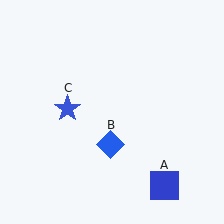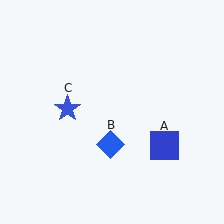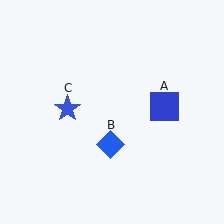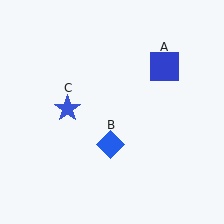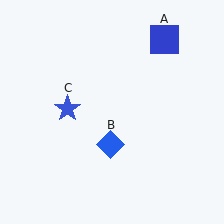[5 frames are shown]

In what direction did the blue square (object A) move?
The blue square (object A) moved up.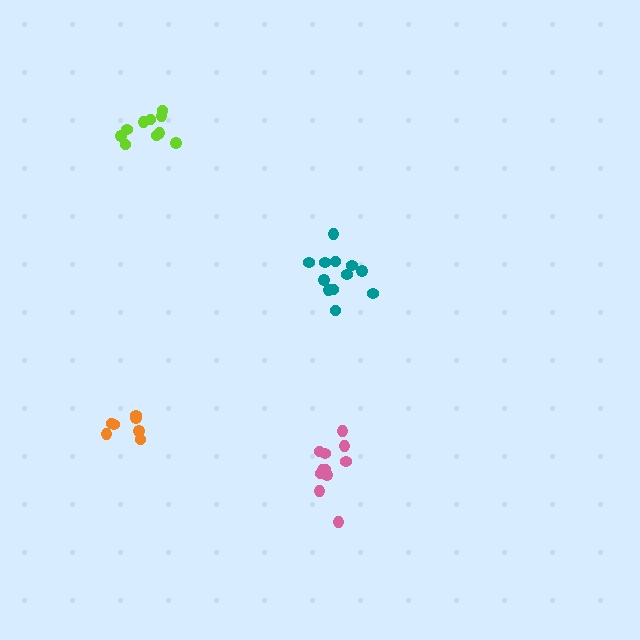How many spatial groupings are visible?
There are 4 spatial groupings.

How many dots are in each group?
Group 1: 12 dots, Group 2: 7 dots, Group 3: 11 dots, Group 4: 10 dots (40 total).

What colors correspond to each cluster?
The clusters are colored: teal, orange, pink, lime.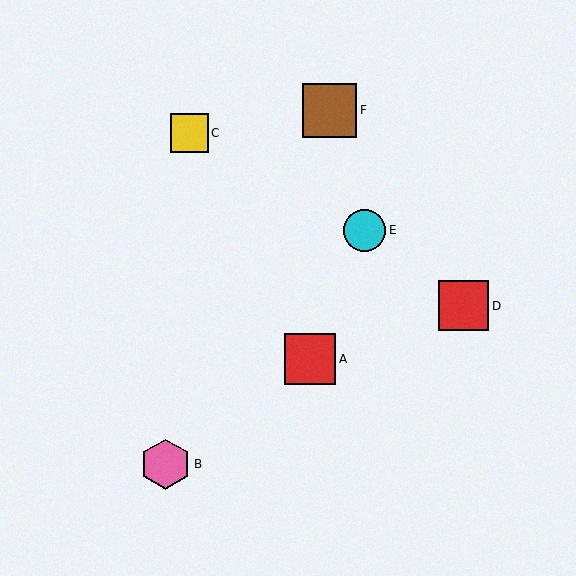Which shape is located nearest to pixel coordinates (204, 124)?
The yellow square (labeled C) at (189, 133) is nearest to that location.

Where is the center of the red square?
The center of the red square is at (463, 306).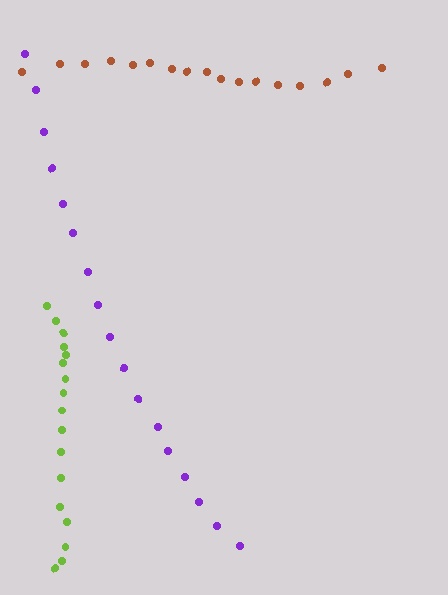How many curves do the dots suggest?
There are 3 distinct paths.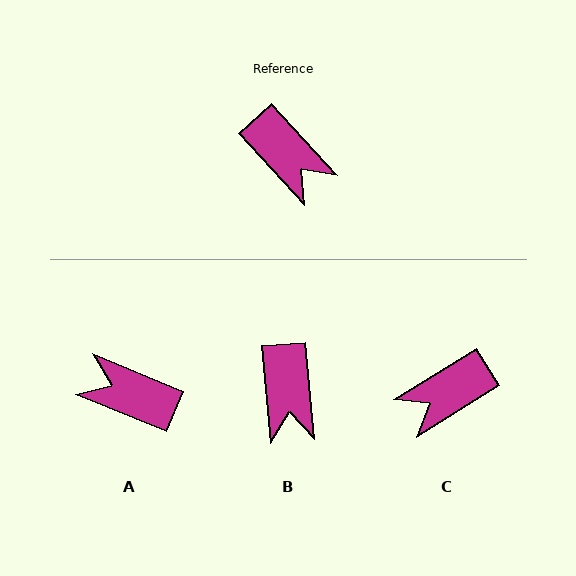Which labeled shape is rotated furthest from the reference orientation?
A, about 155 degrees away.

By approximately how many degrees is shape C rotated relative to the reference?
Approximately 101 degrees clockwise.